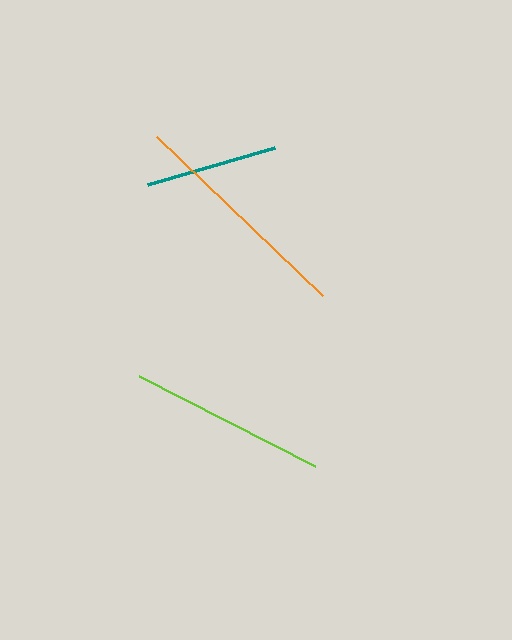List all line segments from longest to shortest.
From longest to shortest: orange, lime, teal.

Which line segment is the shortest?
The teal line is the shortest at approximately 133 pixels.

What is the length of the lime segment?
The lime segment is approximately 198 pixels long.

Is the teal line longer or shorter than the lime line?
The lime line is longer than the teal line.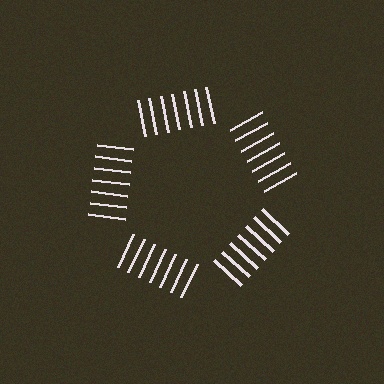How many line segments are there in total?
35 — 7 along each of the 5 edges.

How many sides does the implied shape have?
5 sides — the line-ends trace a pentagon.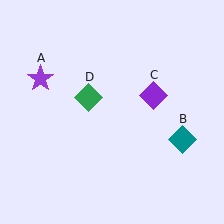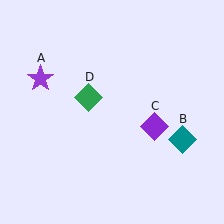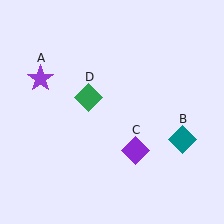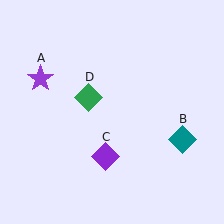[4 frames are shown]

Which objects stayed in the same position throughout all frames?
Purple star (object A) and teal diamond (object B) and green diamond (object D) remained stationary.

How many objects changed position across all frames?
1 object changed position: purple diamond (object C).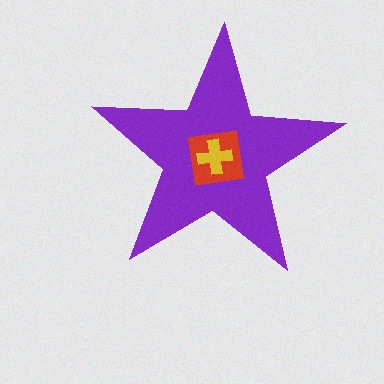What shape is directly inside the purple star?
The red square.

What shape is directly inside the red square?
The yellow cross.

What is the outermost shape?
The purple star.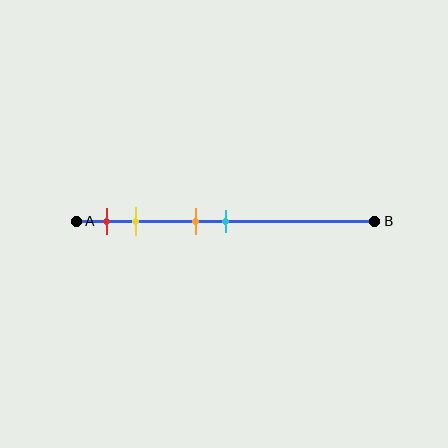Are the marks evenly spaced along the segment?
No, the marks are not evenly spaced.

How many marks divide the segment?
There are 4 marks dividing the segment.